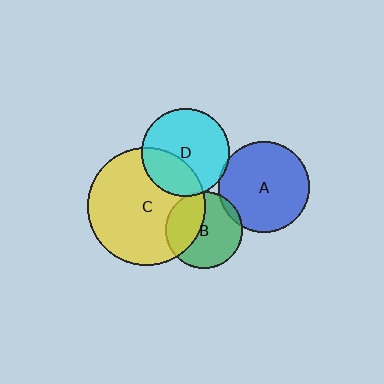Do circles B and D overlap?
Yes.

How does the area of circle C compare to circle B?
Approximately 2.3 times.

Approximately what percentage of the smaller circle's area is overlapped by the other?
Approximately 5%.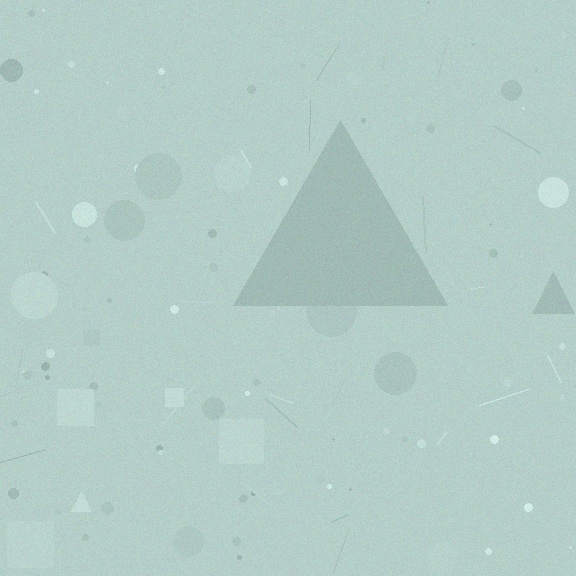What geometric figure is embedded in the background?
A triangle is embedded in the background.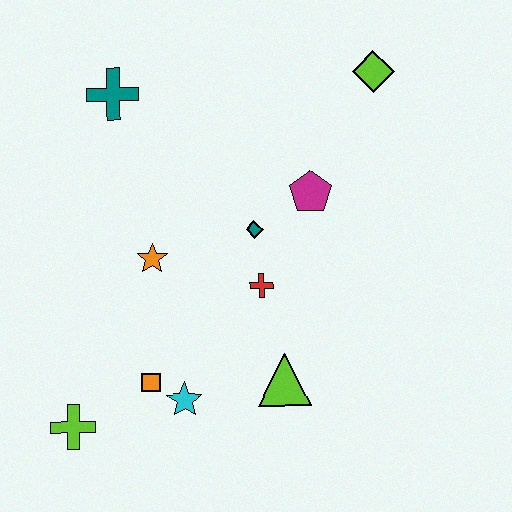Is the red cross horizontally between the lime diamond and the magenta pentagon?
No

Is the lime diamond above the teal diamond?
Yes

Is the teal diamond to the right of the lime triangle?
No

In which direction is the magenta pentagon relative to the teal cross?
The magenta pentagon is to the right of the teal cross.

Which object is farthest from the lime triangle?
The teal cross is farthest from the lime triangle.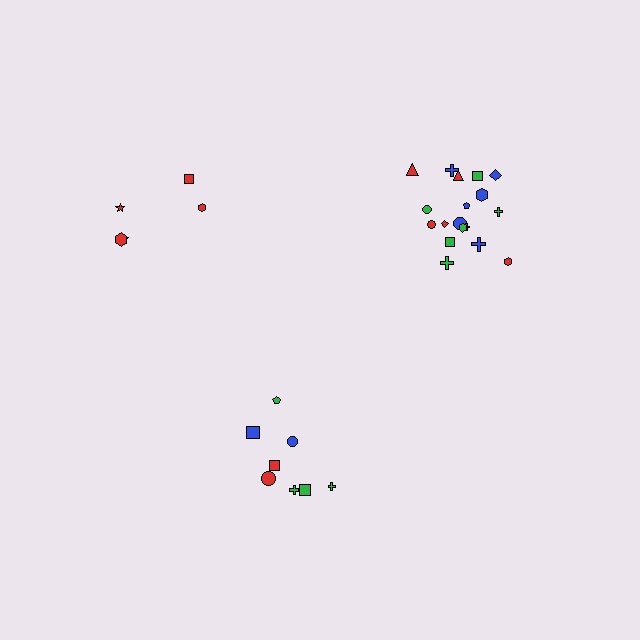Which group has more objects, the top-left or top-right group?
The top-right group.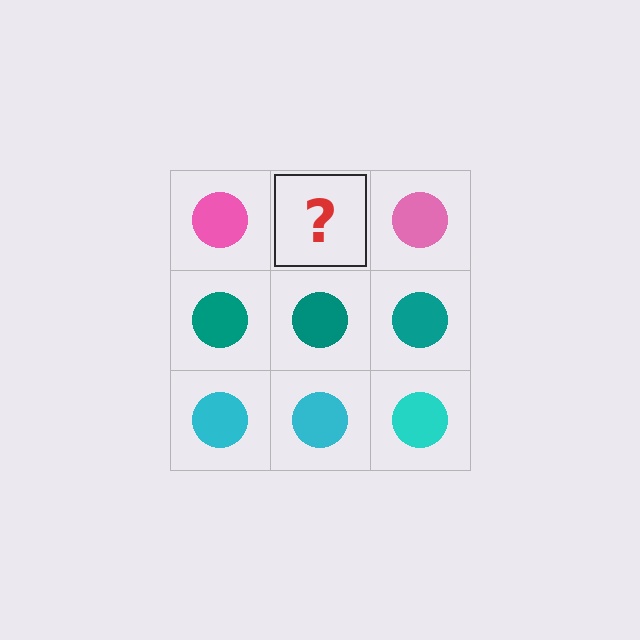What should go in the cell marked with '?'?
The missing cell should contain a pink circle.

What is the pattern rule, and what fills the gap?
The rule is that each row has a consistent color. The gap should be filled with a pink circle.